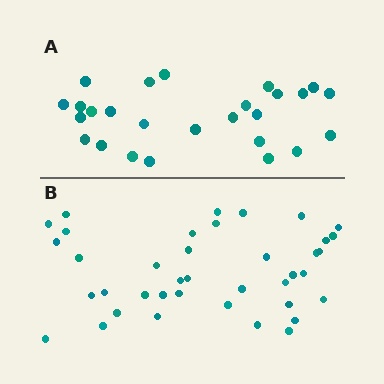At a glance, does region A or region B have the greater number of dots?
Region B (the bottom region) has more dots.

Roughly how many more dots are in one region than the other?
Region B has approximately 15 more dots than region A.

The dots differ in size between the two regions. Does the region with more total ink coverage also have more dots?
No. Region A has more total ink coverage because its dots are larger, but region B actually contains more individual dots. Total area can be misleading — the number of items is what matters here.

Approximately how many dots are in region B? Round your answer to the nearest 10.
About 40 dots. (The exact count is 39, which rounds to 40.)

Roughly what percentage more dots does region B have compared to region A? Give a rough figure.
About 50% more.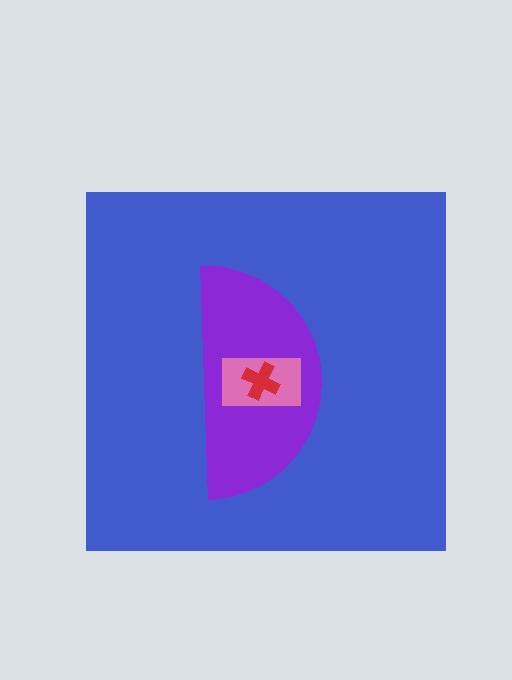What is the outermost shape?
The blue square.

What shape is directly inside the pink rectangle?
The red cross.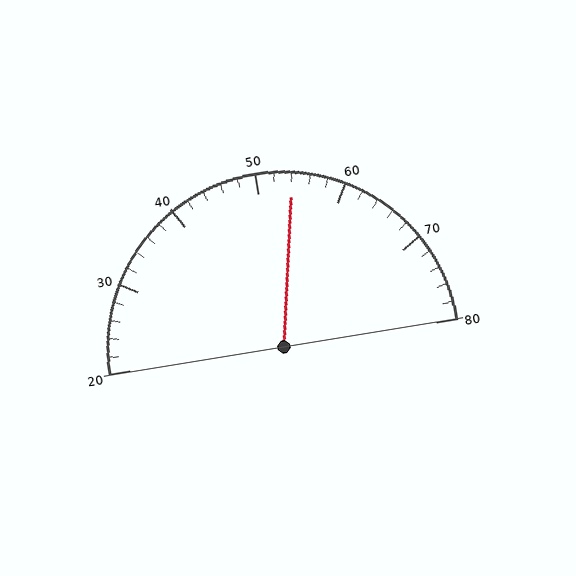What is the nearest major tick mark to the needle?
The nearest major tick mark is 50.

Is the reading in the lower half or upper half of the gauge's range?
The reading is in the upper half of the range (20 to 80).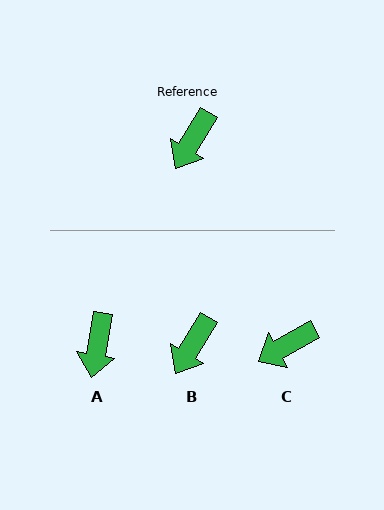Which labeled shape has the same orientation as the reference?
B.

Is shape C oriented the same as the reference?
No, it is off by about 30 degrees.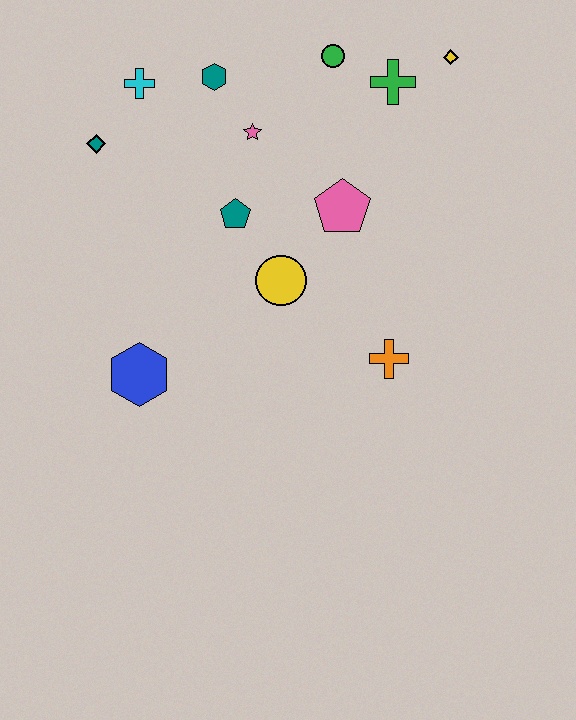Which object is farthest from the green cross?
The blue hexagon is farthest from the green cross.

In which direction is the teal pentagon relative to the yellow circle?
The teal pentagon is above the yellow circle.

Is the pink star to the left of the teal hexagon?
No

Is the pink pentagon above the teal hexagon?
No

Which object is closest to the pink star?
The teal hexagon is closest to the pink star.